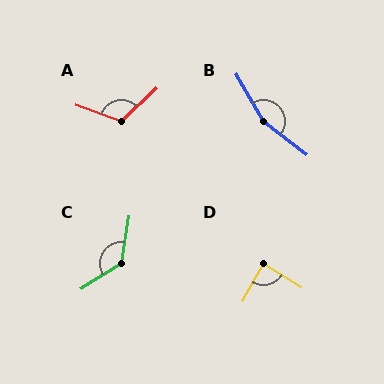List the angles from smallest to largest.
D (88°), A (117°), C (131°), B (158°).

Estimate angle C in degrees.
Approximately 131 degrees.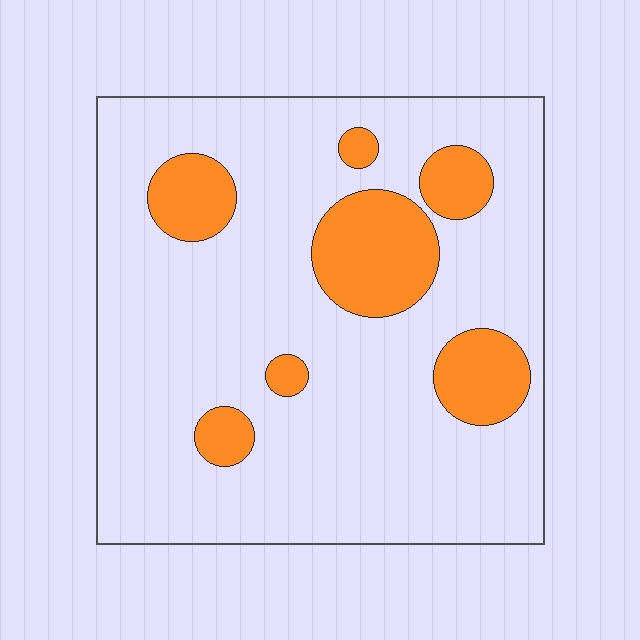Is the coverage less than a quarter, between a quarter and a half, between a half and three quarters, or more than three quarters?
Less than a quarter.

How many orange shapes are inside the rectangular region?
7.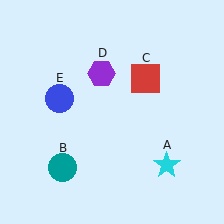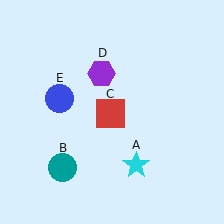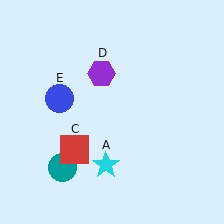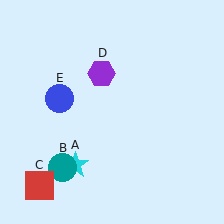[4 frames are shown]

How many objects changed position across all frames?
2 objects changed position: cyan star (object A), red square (object C).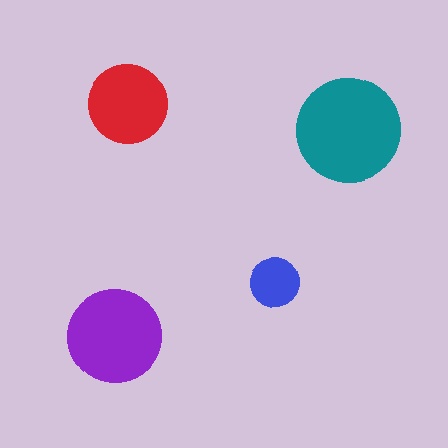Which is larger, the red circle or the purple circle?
The purple one.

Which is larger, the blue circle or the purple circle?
The purple one.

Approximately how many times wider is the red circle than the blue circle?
About 1.5 times wider.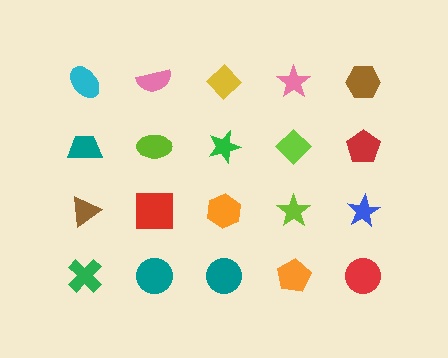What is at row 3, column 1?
A brown triangle.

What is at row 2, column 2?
A lime ellipse.